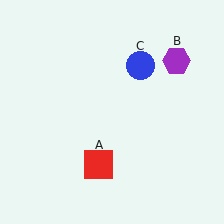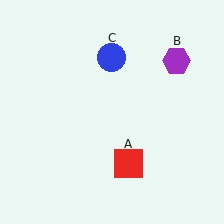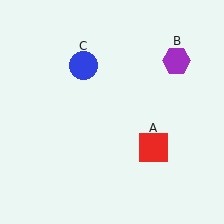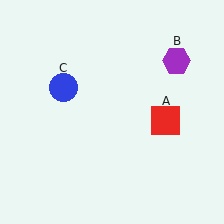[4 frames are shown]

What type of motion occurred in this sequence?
The red square (object A), blue circle (object C) rotated counterclockwise around the center of the scene.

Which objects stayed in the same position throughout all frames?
Purple hexagon (object B) remained stationary.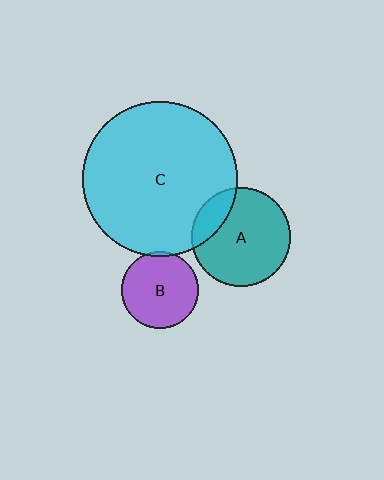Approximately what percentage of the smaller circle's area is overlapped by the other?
Approximately 5%.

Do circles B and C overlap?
Yes.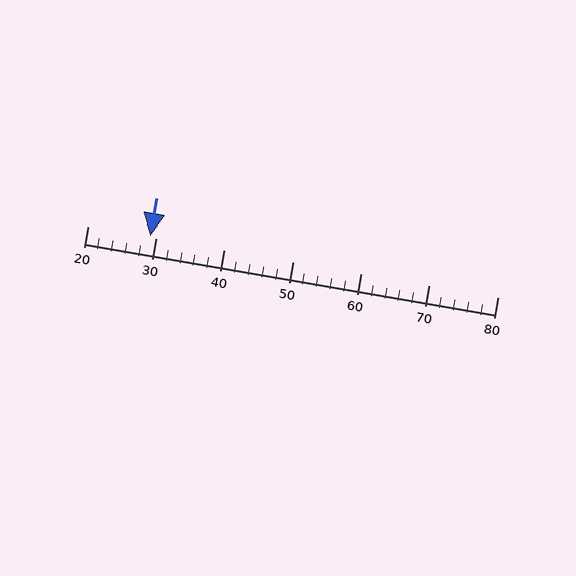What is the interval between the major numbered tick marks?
The major tick marks are spaced 10 units apart.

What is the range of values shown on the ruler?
The ruler shows values from 20 to 80.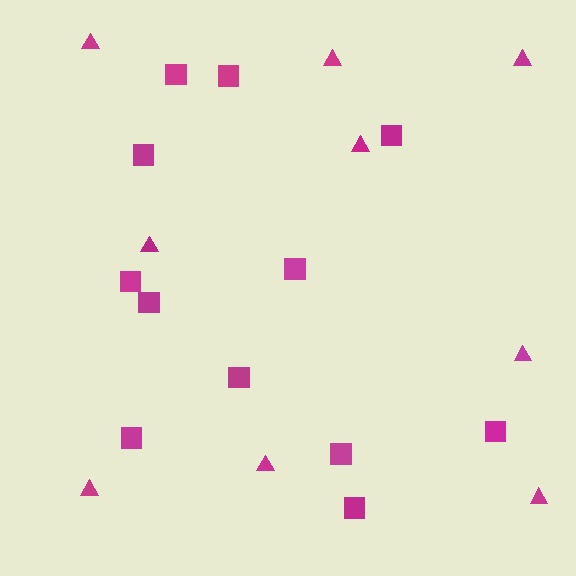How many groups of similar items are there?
There are 2 groups: one group of squares (12) and one group of triangles (9).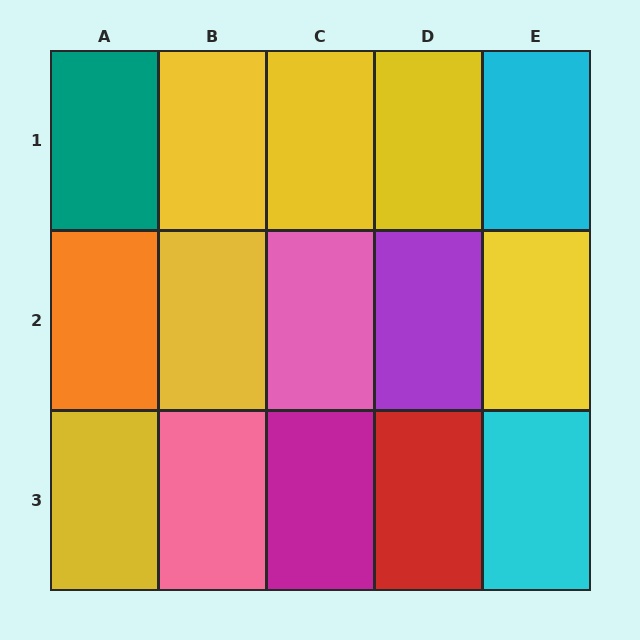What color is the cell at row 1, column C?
Yellow.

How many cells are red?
1 cell is red.